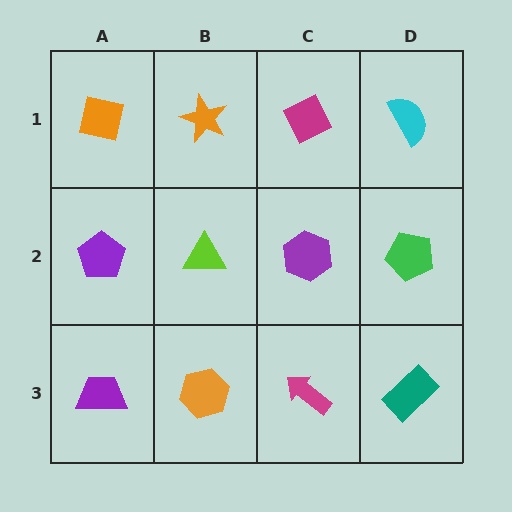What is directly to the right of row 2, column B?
A purple hexagon.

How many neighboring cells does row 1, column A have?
2.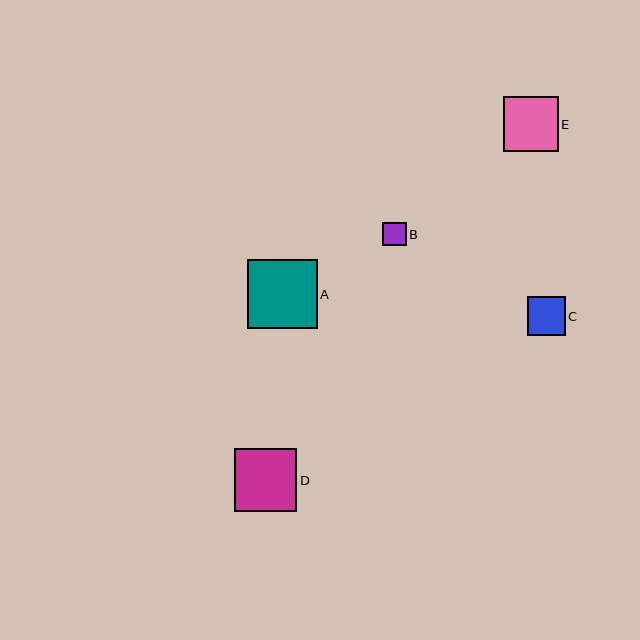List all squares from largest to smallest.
From largest to smallest: A, D, E, C, B.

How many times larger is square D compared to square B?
Square D is approximately 2.7 times the size of square B.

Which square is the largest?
Square A is the largest with a size of approximately 69 pixels.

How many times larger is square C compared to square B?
Square C is approximately 1.6 times the size of square B.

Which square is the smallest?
Square B is the smallest with a size of approximately 24 pixels.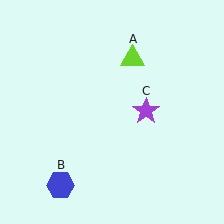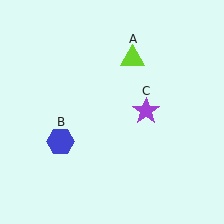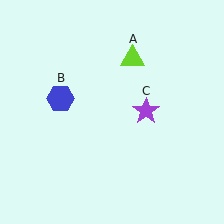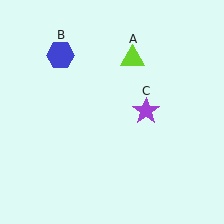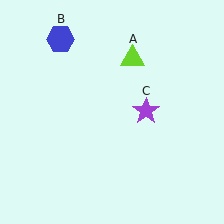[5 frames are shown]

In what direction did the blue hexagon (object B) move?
The blue hexagon (object B) moved up.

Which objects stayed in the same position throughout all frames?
Lime triangle (object A) and purple star (object C) remained stationary.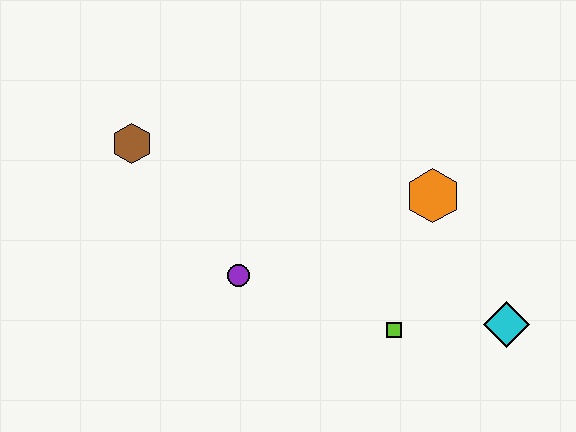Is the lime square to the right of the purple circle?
Yes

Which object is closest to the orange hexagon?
The lime square is closest to the orange hexagon.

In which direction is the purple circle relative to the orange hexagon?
The purple circle is to the left of the orange hexagon.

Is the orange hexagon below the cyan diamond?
No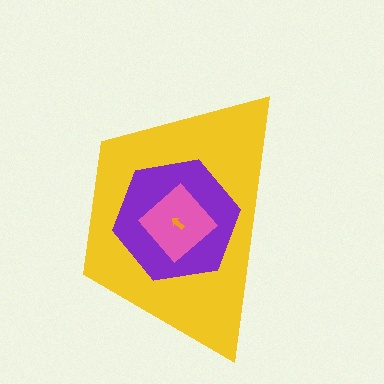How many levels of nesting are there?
4.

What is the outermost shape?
The yellow trapezoid.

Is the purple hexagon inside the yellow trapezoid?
Yes.